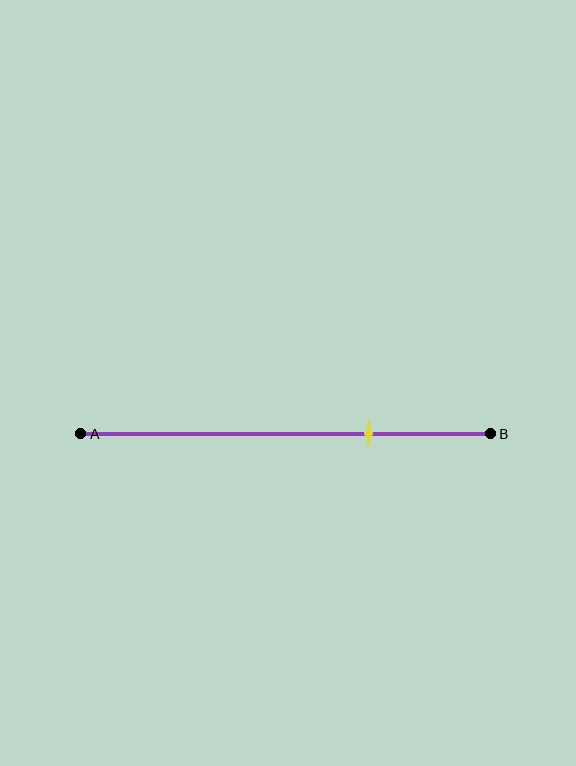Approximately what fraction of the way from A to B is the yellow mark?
The yellow mark is approximately 70% of the way from A to B.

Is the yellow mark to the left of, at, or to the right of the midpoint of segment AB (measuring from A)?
The yellow mark is to the right of the midpoint of segment AB.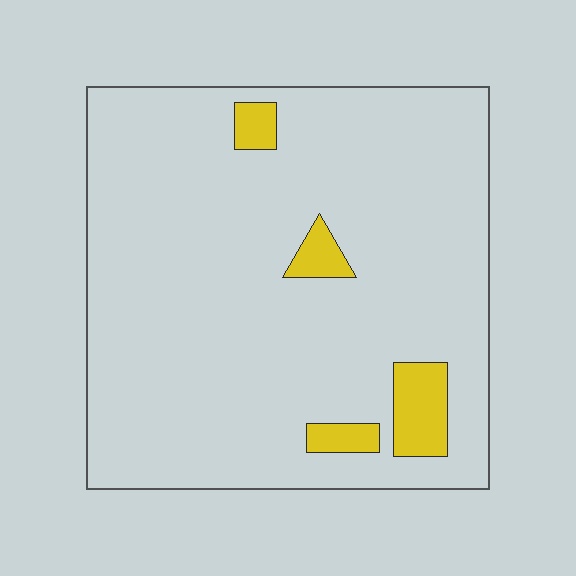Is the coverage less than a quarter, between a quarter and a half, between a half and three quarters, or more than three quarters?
Less than a quarter.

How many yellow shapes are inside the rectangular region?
4.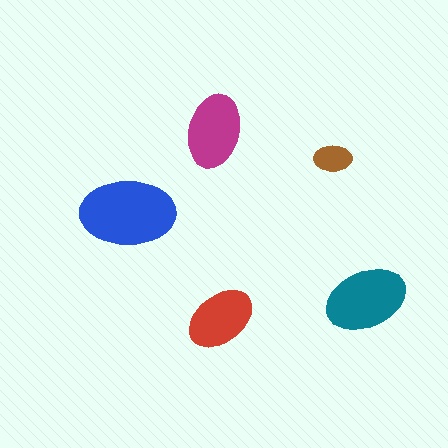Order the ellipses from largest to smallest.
the blue one, the teal one, the magenta one, the red one, the brown one.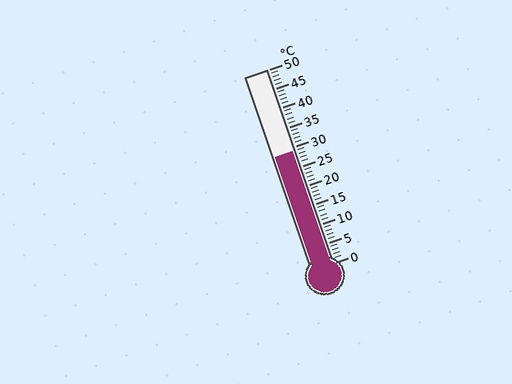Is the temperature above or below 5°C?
The temperature is above 5°C.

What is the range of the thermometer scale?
The thermometer scale ranges from 0°C to 50°C.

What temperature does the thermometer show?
The thermometer shows approximately 29°C.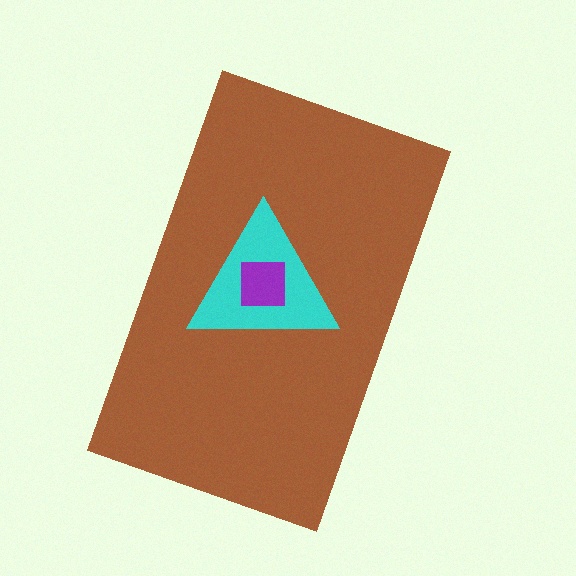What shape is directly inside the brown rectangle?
The cyan triangle.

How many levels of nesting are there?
3.